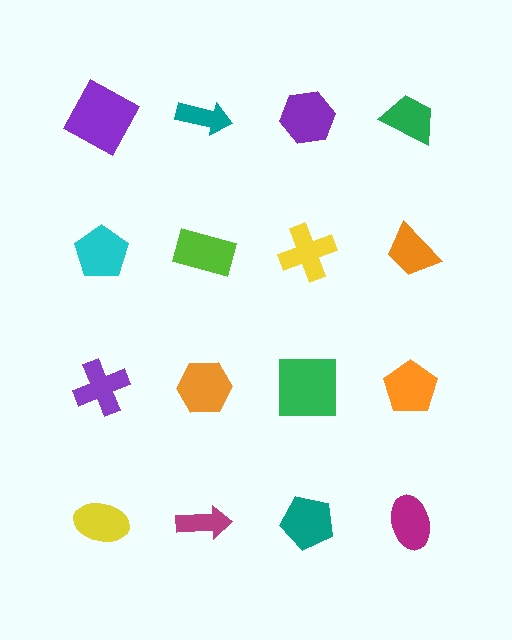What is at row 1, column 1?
A purple square.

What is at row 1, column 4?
A green trapezoid.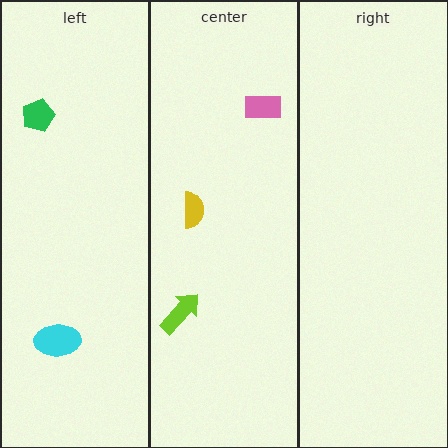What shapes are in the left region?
The green pentagon, the cyan ellipse.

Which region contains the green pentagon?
The left region.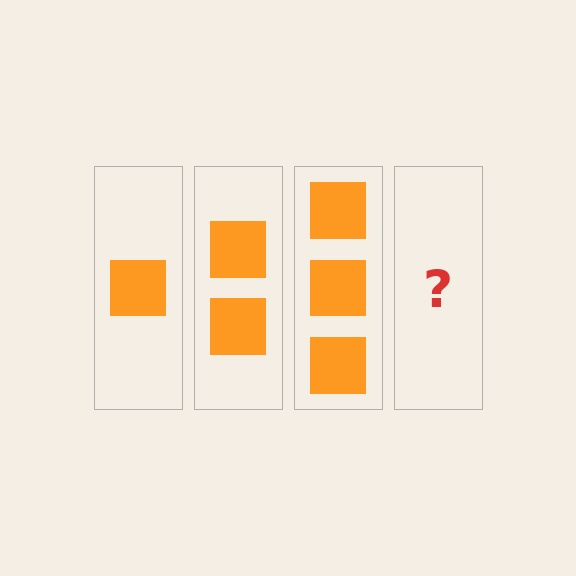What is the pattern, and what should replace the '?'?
The pattern is that each step adds one more square. The '?' should be 4 squares.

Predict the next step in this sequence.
The next step is 4 squares.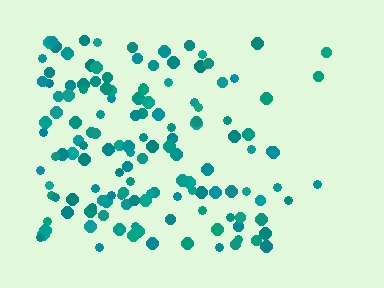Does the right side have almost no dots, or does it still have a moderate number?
Still a moderate number, just noticeably fewer than the left.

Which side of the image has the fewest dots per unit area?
The right.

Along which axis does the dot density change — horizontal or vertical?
Horizontal.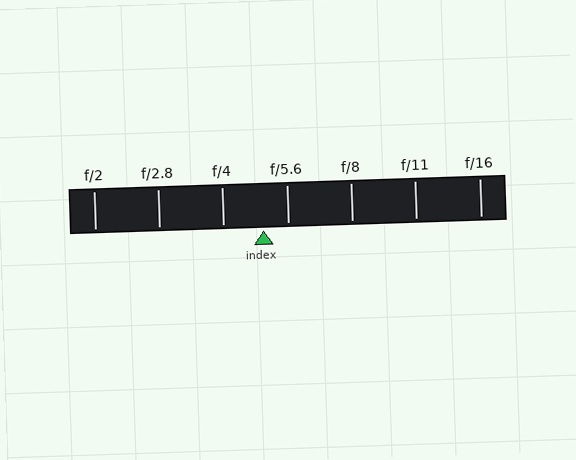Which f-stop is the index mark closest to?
The index mark is closest to f/5.6.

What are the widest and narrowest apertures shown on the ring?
The widest aperture shown is f/2 and the narrowest is f/16.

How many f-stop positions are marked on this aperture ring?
There are 7 f-stop positions marked.